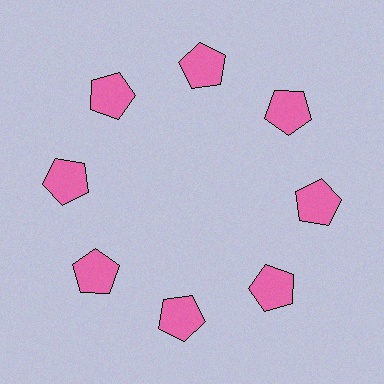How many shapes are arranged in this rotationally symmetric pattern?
There are 8 shapes, arranged in 8 groups of 1.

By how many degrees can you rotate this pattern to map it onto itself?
The pattern maps onto itself every 45 degrees of rotation.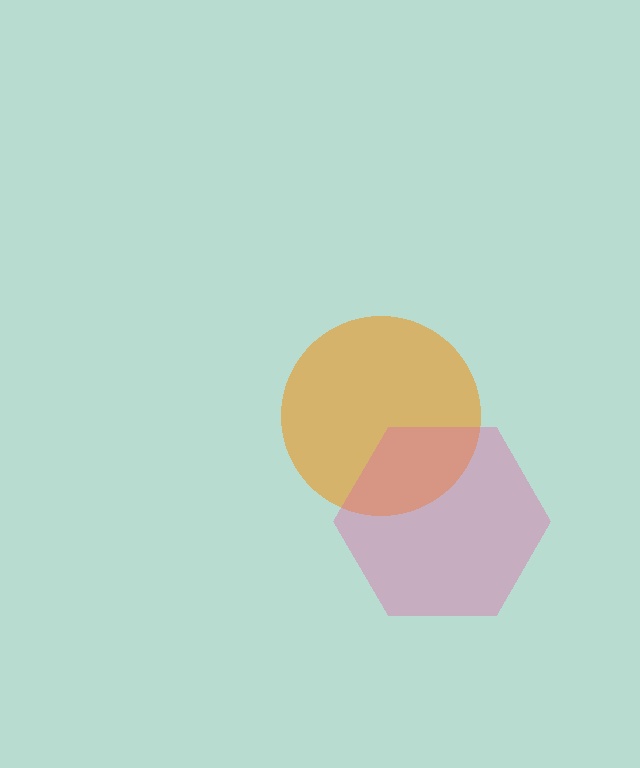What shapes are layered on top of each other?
The layered shapes are: an orange circle, a pink hexagon.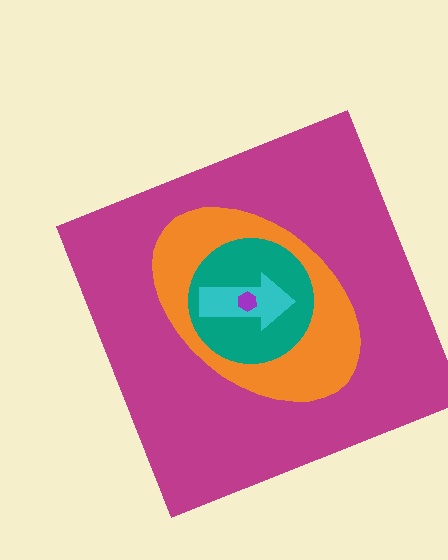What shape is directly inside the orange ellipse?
The teal circle.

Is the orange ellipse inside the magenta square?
Yes.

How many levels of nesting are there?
5.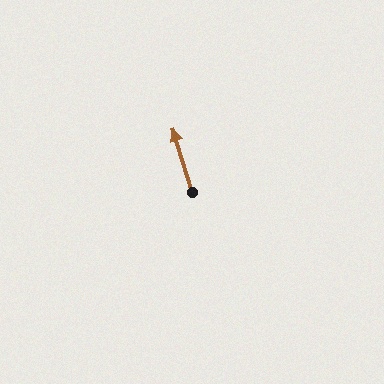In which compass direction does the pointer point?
North.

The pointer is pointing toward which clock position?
Roughly 11 o'clock.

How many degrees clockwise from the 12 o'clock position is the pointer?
Approximately 343 degrees.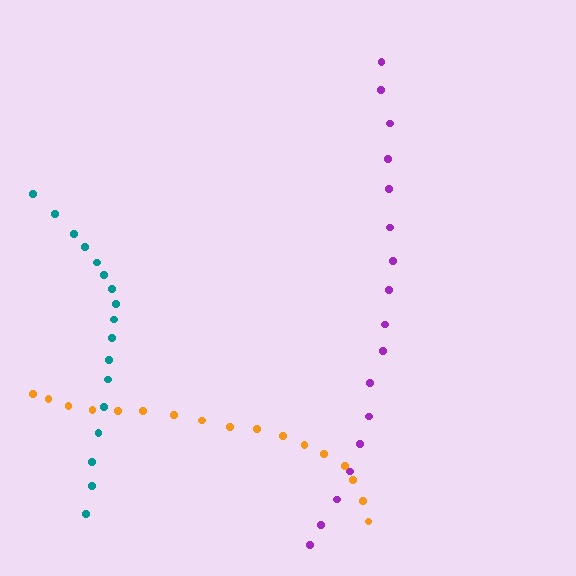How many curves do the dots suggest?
There are 3 distinct paths.